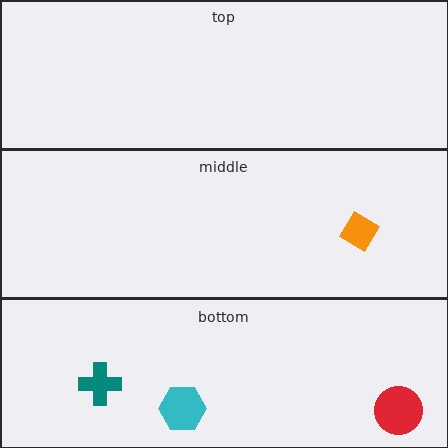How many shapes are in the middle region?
1.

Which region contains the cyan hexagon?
The bottom region.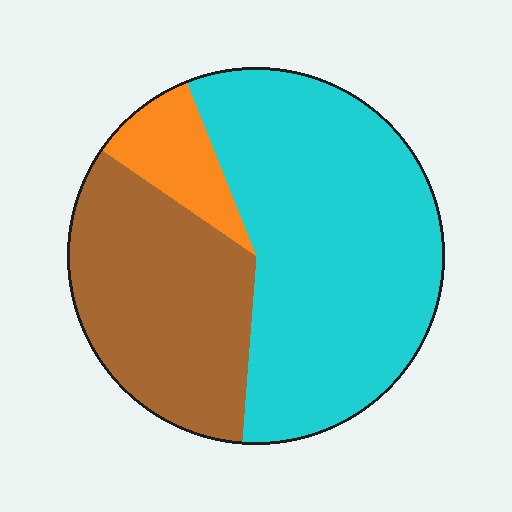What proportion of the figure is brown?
Brown covers about 35% of the figure.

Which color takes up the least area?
Orange, at roughly 10%.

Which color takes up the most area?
Cyan, at roughly 55%.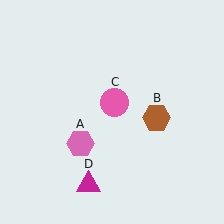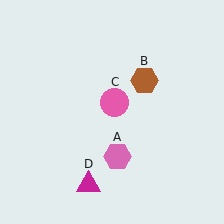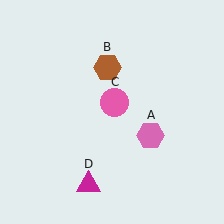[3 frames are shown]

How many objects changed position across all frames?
2 objects changed position: pink hexagon (object A), brown hexagon (object B).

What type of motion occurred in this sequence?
The pink hexagon (object A), brown hexagon (object B) rotated counterclockwise around the center of the scene.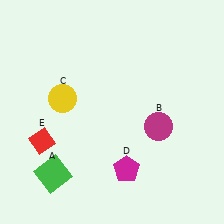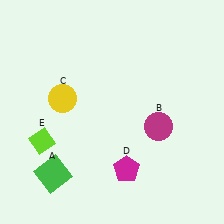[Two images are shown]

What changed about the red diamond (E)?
In Image 1, E is red. In Image 2, it changed to lime.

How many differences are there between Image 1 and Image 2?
There is 1 difference between the two images.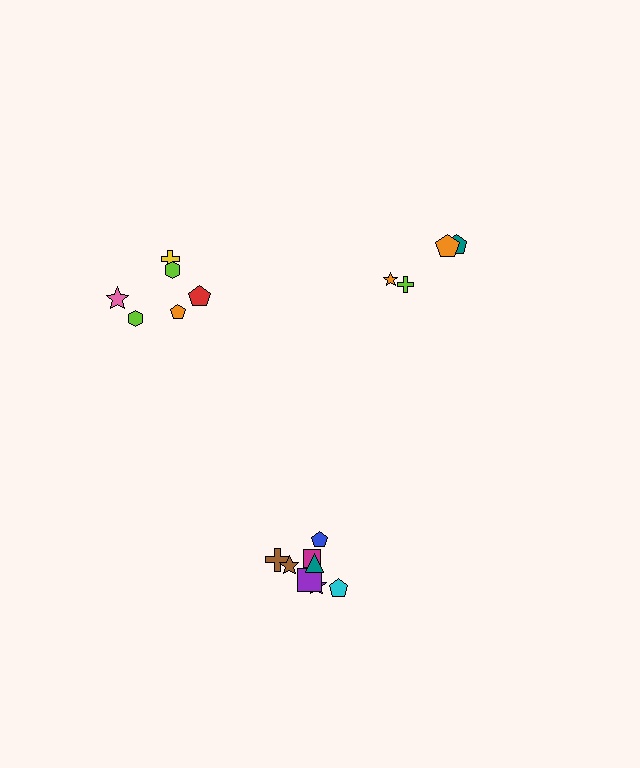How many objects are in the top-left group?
There are 6 objects.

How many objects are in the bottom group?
There are 8 objects.